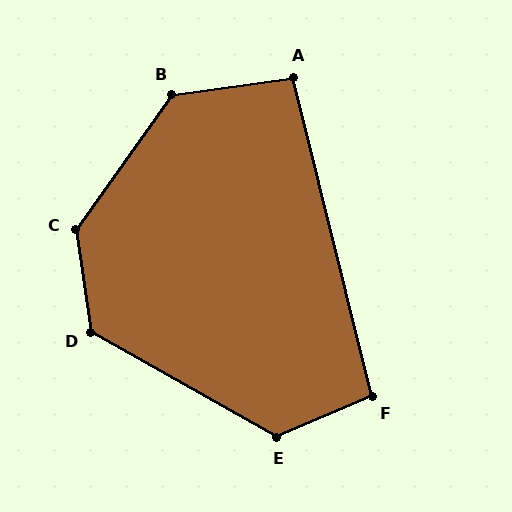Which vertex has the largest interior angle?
C, at approximately 136 degrees.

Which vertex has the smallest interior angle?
A, at approximately 96 degrees.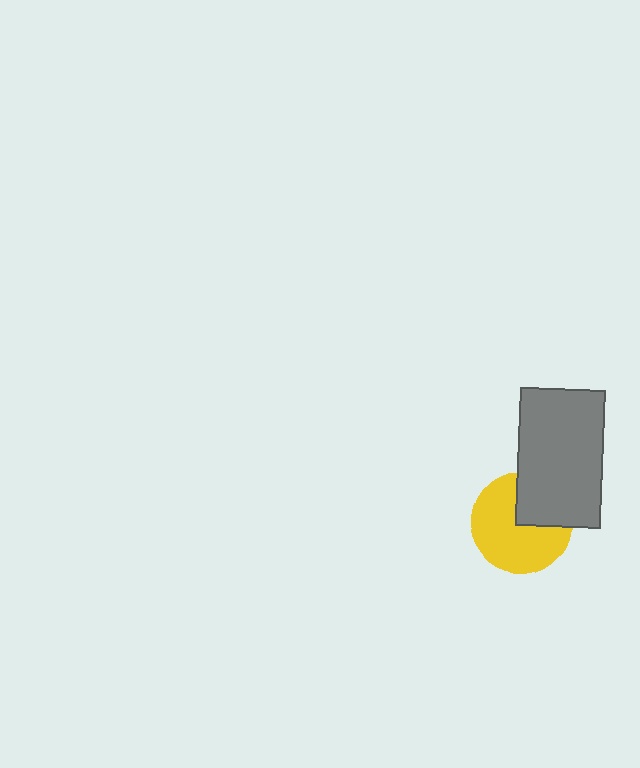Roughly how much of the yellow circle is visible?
Most of it is visible (roughly 69%).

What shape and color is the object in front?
The object in front is a gray rectangle.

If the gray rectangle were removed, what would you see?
You would see the complete yellow circle.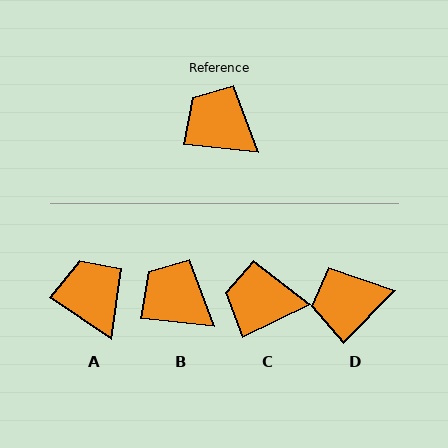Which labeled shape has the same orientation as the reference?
B.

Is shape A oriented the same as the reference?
No, it is off by about 28 degrees.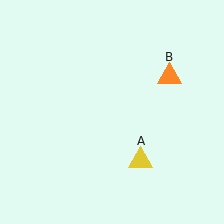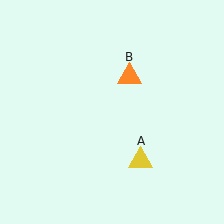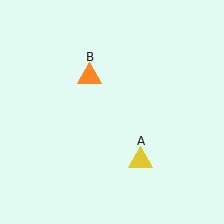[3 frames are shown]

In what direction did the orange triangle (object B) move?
The orange triangle (object B) moved left.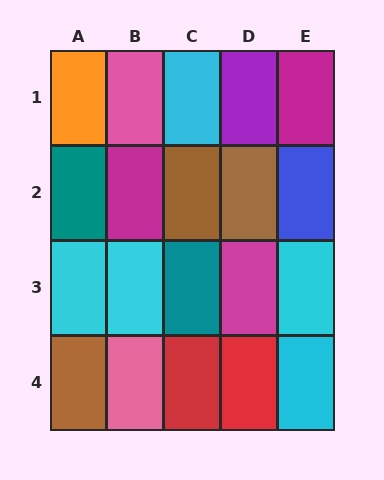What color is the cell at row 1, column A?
Orange.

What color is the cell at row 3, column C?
Teal.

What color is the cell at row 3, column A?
Cyan.